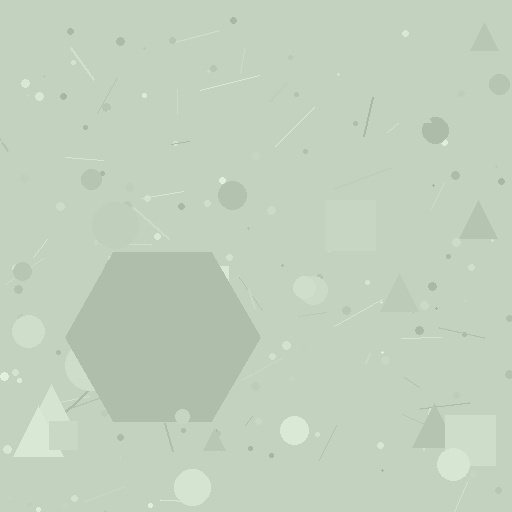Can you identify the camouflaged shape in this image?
The camouflaged shape is a hexagon.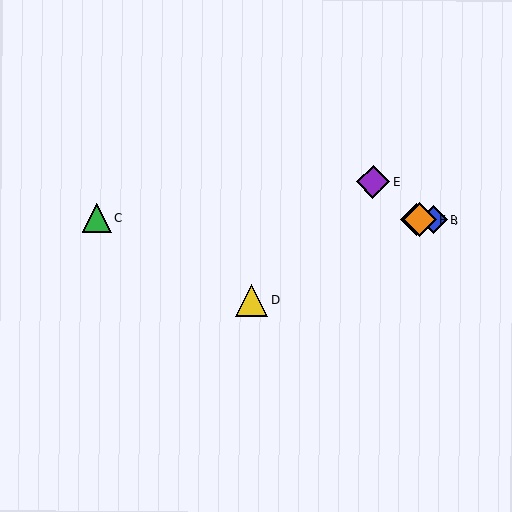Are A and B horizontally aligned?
Yes, both are at y≈220.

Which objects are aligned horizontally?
Objects A, B, C, F are aligned horizontally.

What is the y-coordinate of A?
Object A is at y≈220.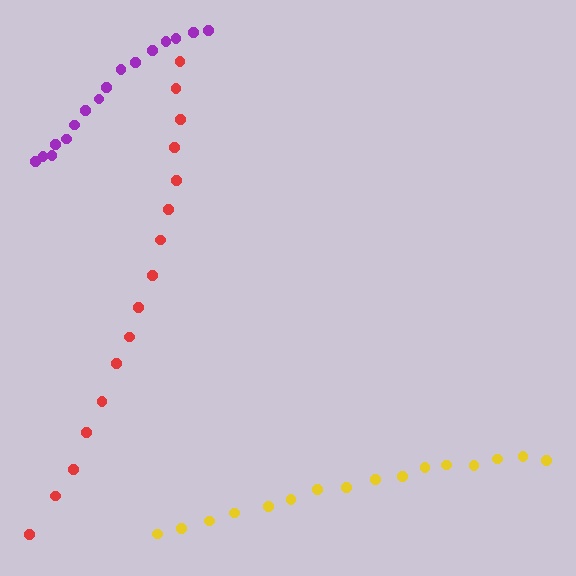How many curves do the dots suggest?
There are 3 distinct paths.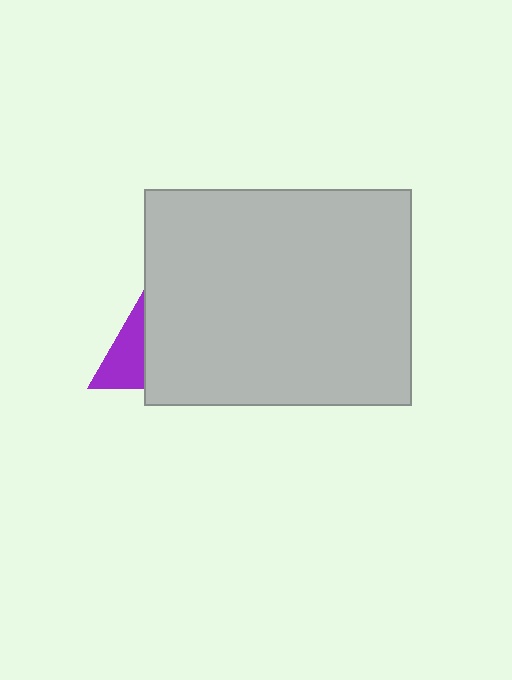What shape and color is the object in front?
The object in front is a light gray rectangle.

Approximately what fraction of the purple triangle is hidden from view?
Roughly 66% of the purple triangle is hidden behind the light gray rectangle.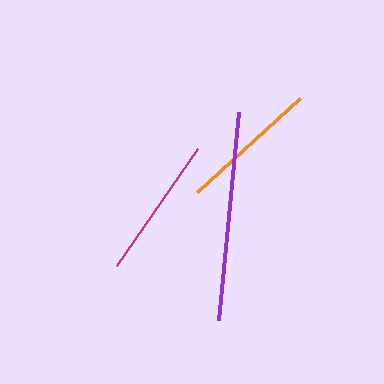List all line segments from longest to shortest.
From longest to shortest: purple, magenta, orange.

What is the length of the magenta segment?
The magenta segment is approximately 143 pixels long.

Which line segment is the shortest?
The orange line is the shortest at approximately 139 pixels.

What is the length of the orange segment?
The orange segment is approximately 139 pixels long.